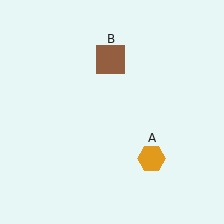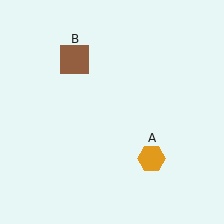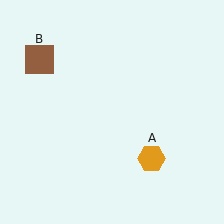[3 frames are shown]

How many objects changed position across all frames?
1 object changed position: brown square (object B).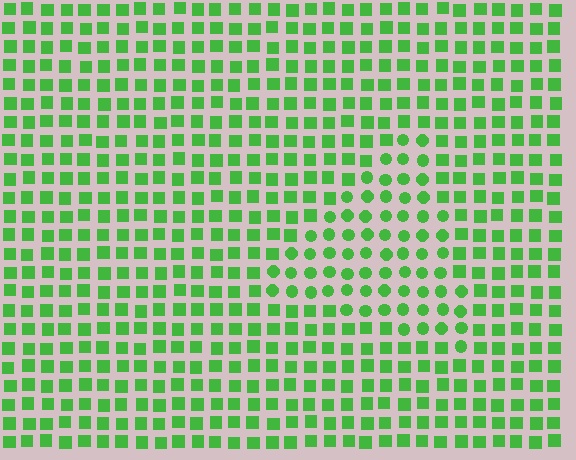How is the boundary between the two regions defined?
The boundary is defined by a change in element shape: circles inside vs. squares outside. All elements share the same color and spacing.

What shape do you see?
I see a triangle.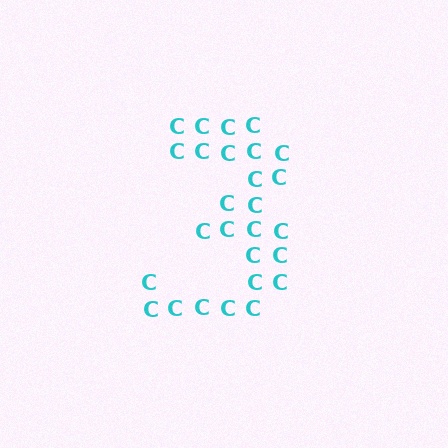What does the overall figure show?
The overall figure shows the digit 3.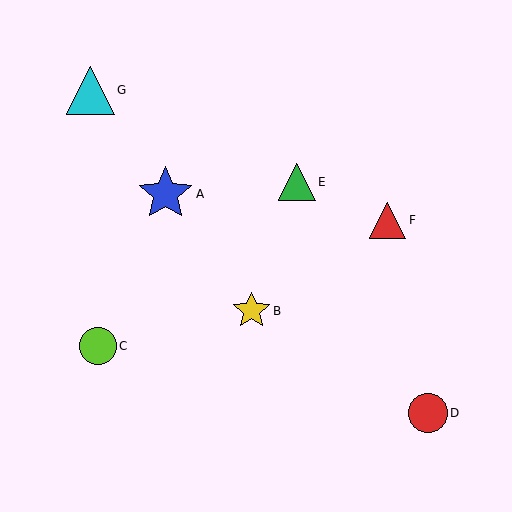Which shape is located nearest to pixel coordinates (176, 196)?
The blue star (labeled A) at (166, 194) is nearest to that location.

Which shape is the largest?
The blue star (labeled A) is the largest.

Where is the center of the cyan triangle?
The center of the cyan triangle is at (90, 90).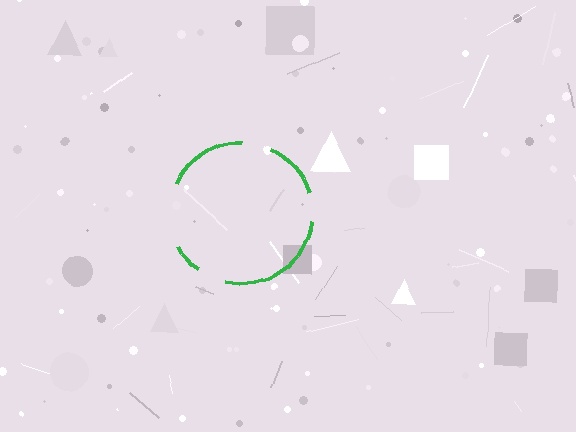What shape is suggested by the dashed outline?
The dashed outline suggests a circle.